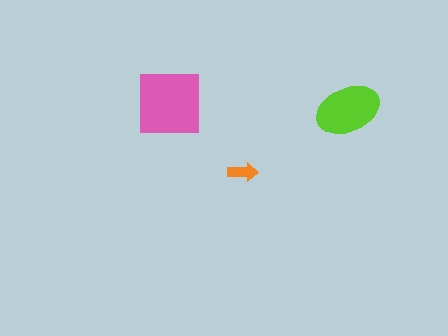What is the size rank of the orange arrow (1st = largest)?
3rd.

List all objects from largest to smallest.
The pink square, the lime ellipse, the orange arrow.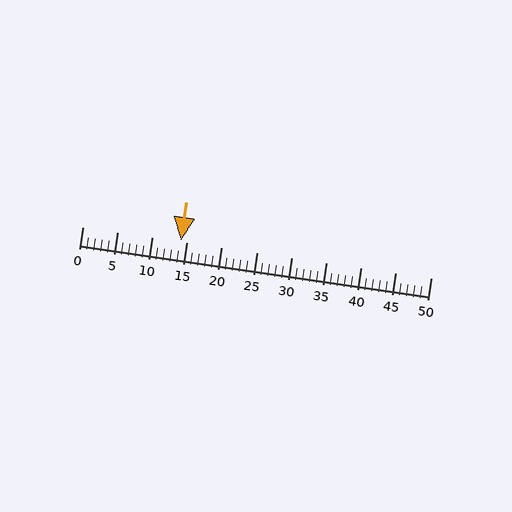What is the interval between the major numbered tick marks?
The major tick marks are spaced 5 units apart.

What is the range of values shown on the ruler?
The ruler shows values from 0 to 50.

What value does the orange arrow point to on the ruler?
The orange arrow points to approximately 14.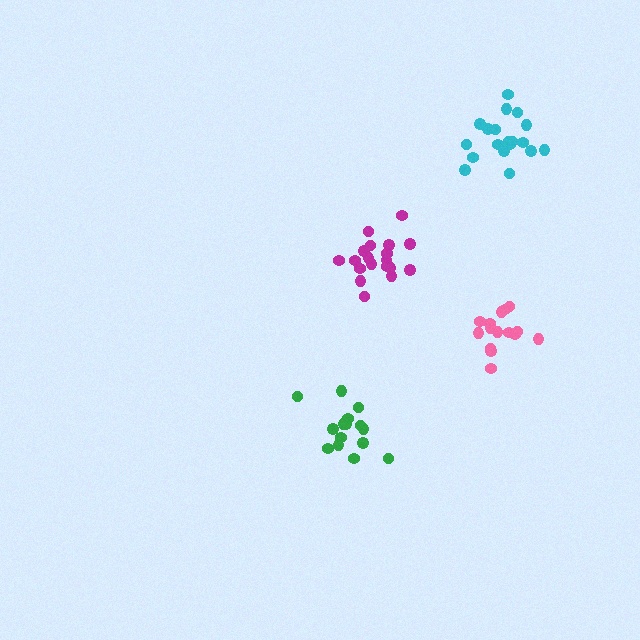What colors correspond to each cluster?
The clusters are colored: magenta, pink, green, cyan.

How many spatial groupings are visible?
There are 4 spatial groupings.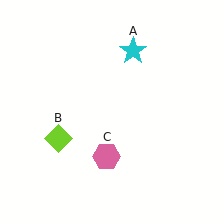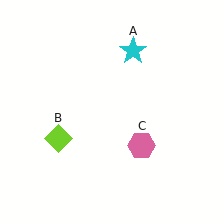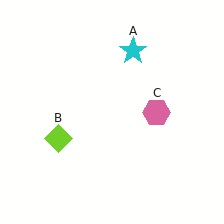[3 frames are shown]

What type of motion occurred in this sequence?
The pink hexagon (object C) rotated counterclockwise around the center of the scene.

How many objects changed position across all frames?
1 object changed position: pink hexagon (object C).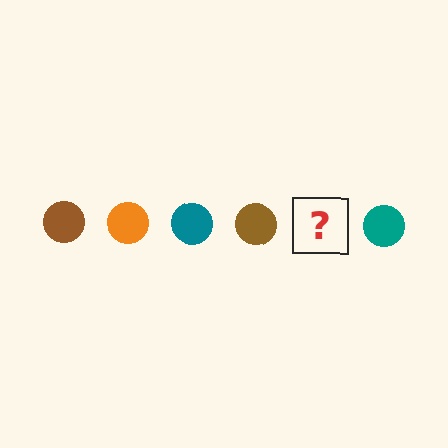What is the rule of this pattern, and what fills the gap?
The rule is that the pattern cycles through brown, orange, teal circles. The gap should be filled with an orange circle.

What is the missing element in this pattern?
The missing element is an orange circle.